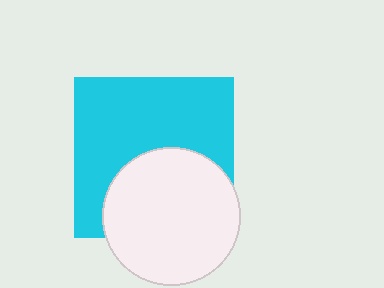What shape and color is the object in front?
The object in front is a white circle.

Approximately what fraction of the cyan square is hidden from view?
Roughly 40% of the cyan square is hidden behind the white circle.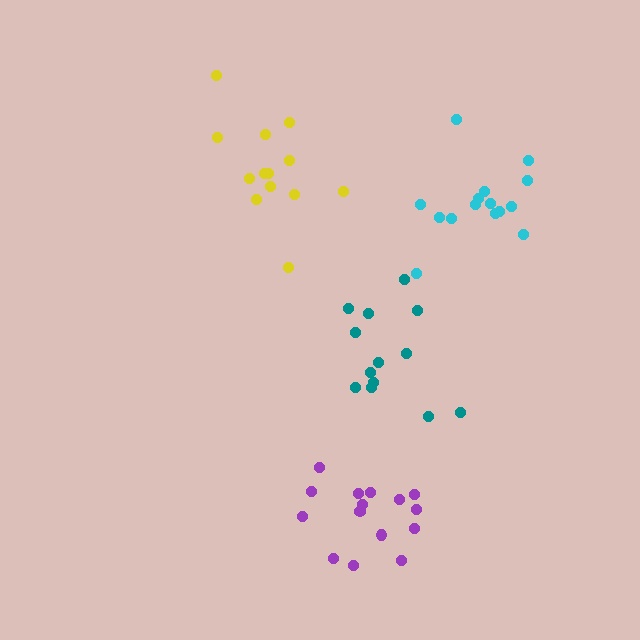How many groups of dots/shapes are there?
There are 4 groups.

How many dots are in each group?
Group 1: 13 dots, Group 2: 13 dots, Group 3: 15 dots, Group 4: 15 dots (56 total).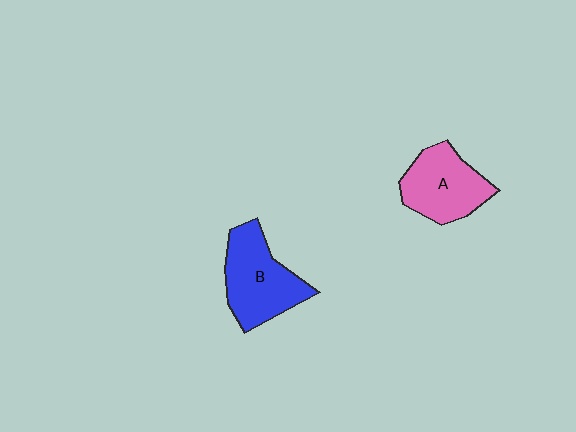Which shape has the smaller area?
Shape A (pink).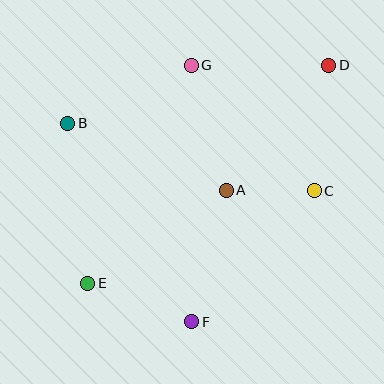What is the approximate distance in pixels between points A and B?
The distance between A and B is approximately 172 pixels.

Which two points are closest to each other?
Points A and C are closest to each other.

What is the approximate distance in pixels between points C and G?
The distance between C and G is approximately 176 pixels.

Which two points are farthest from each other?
Points D and E are farthest from each other.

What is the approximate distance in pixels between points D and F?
The distance between D and F is approximately 291 pixels.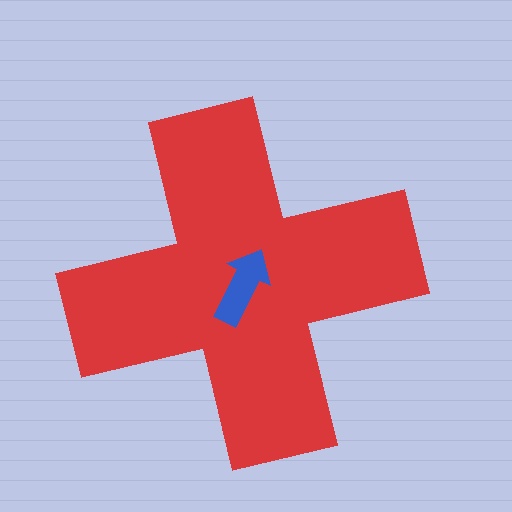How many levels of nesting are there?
2.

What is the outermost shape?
The red cross.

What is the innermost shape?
The blue arrow.